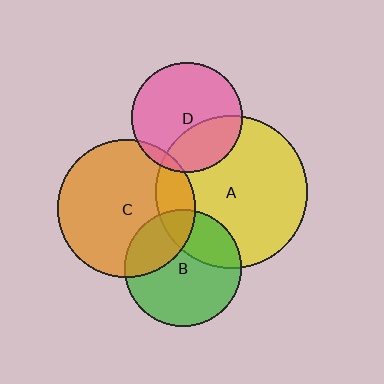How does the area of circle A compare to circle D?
Approximately 1.9 times.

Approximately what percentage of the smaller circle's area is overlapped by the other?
Approximately 30%.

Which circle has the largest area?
Circle A (yellow).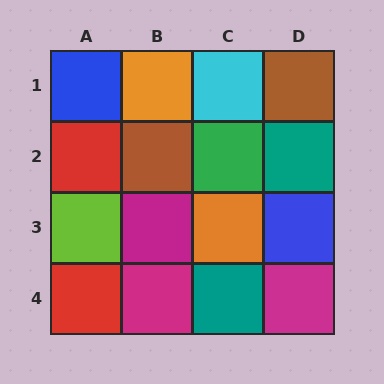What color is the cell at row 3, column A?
Lime.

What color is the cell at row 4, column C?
Teal.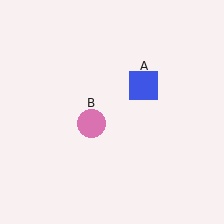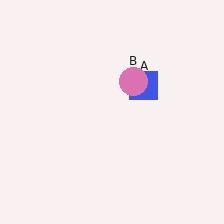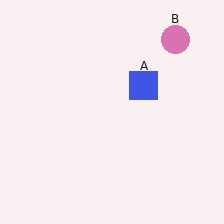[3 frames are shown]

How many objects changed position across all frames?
1 object changed position: pink circle (object B).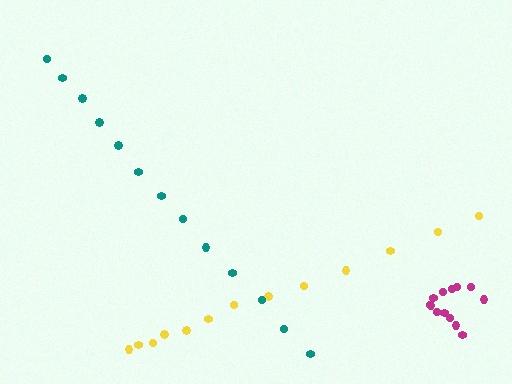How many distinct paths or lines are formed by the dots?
There are 3 distinct paths.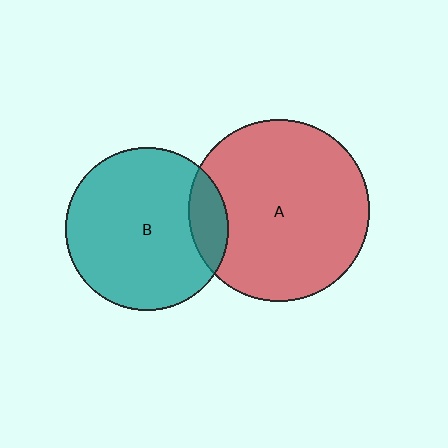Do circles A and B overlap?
Yes.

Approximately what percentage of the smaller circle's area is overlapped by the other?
Approximately 15%.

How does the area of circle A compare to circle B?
Approximately 1.2 times.